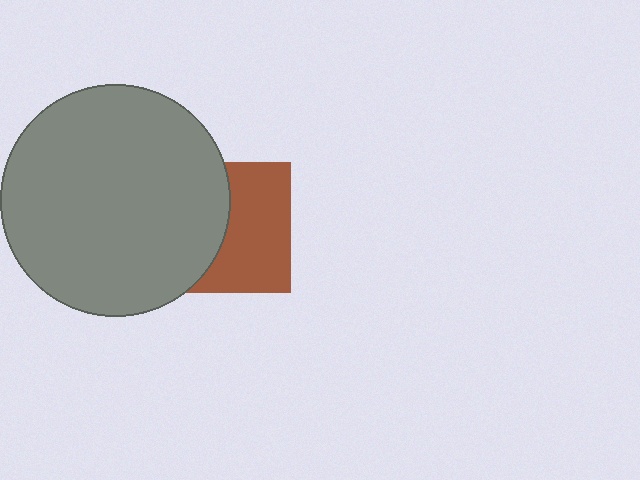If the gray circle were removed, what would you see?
You would see the complete brown square.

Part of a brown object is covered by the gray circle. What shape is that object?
It is a square.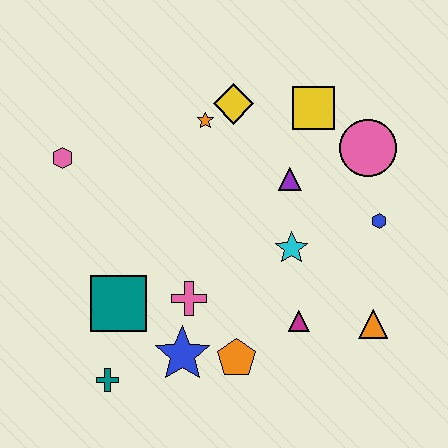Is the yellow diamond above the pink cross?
Yes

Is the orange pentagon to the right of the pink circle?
No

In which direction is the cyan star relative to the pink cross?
The cyan star is to the right of the pink cross.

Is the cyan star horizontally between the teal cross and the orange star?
No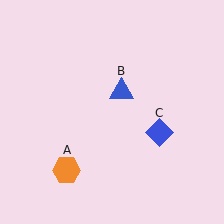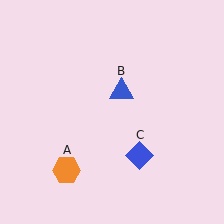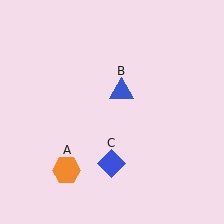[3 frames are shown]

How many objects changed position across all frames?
1 object changed position: blue diamond (object C).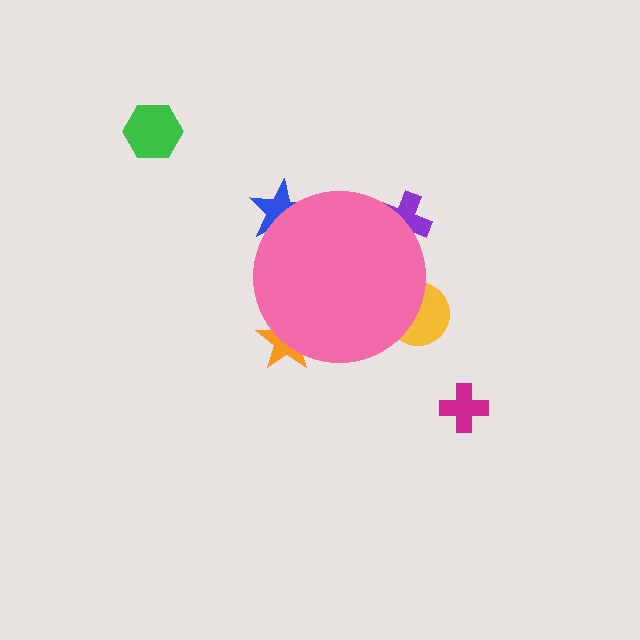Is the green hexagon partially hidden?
No, the green hexagon is fully visible.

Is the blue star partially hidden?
Yes, the blue star is partially hidden behind the pink circle.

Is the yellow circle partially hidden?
Yes, the yellow circle is partially hidden behind the pink circle.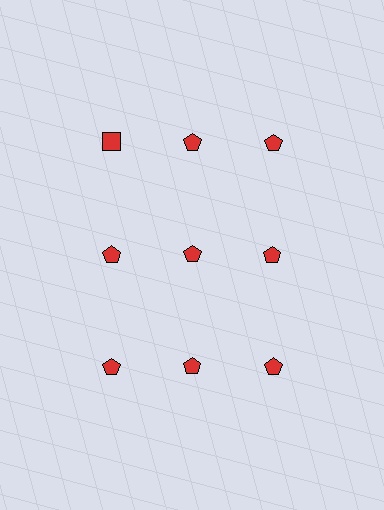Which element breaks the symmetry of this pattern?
The red square in the top row, leftmost column breaks the symmetry. All other shapes are red pentagons.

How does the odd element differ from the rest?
It has a different shape: square instead of pentagon.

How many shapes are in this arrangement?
There are 9 shapes arranged in a grid pattern.